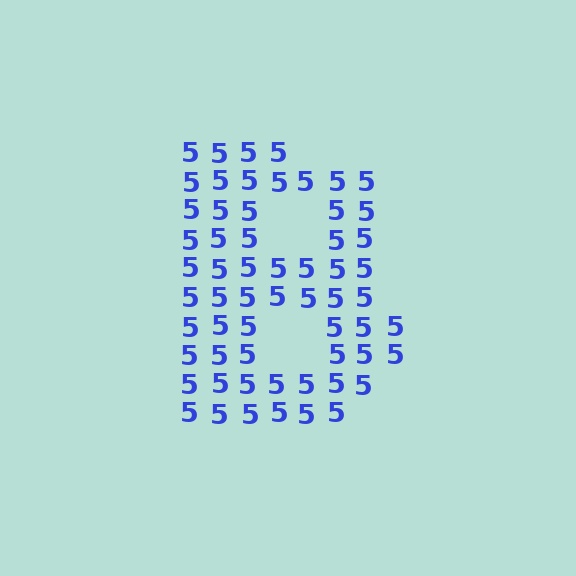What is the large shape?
The large shape is the letter B.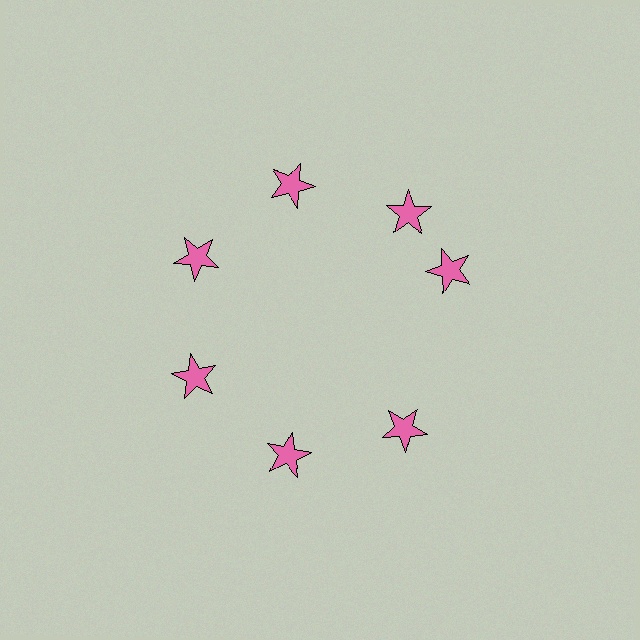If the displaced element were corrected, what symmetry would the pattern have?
It would have 7-fold rotational symmetry — the pattern would map onto itself every 51 degrees.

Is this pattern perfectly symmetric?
No. The 7 pink stars are arranged in a ring, but one element near the 3 o'clock position is rotated out of alignment along the ring, breaking the 7-fold rotational symmetry.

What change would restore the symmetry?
The symmetry would be restored by rotating it back into even spacing with its neighbors so that all 7 stars sit at equal angles and equal distance from the center.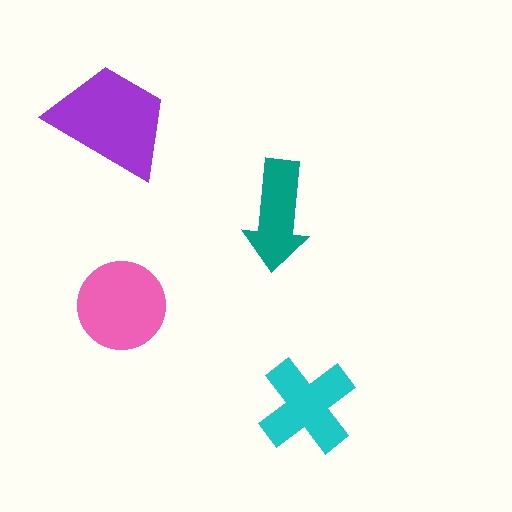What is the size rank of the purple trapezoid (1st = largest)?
1st.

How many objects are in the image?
There are 4 objects in the image.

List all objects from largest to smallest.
The purple trapezoid, the pink circle, the cyan cross, the teal arrow.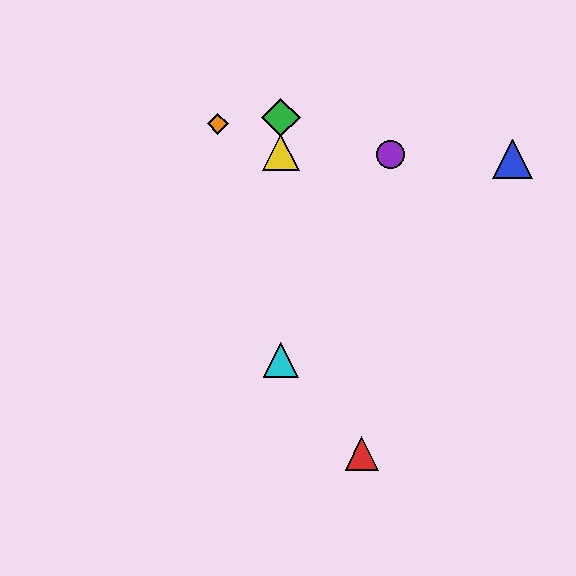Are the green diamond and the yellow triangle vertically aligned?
Yes, both are at x≈281.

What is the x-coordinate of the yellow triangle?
The yellow triangle is at x≈281.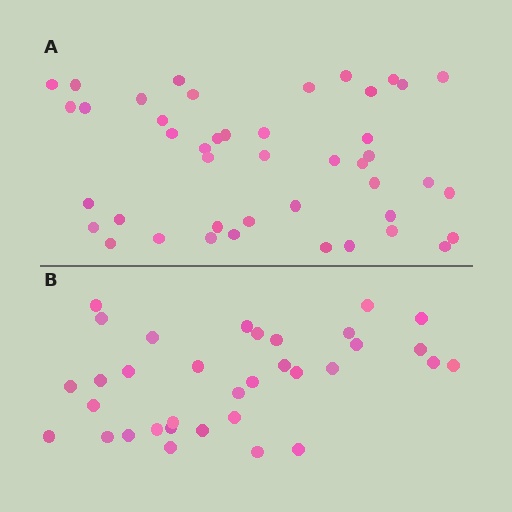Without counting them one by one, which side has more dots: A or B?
Region A (the top region) has more dots.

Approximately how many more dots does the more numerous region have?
Region A has roughly 10 or so more dots than region B.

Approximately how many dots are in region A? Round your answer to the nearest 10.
About 40 dots. (The exact count is 44, which rounds to 40.)